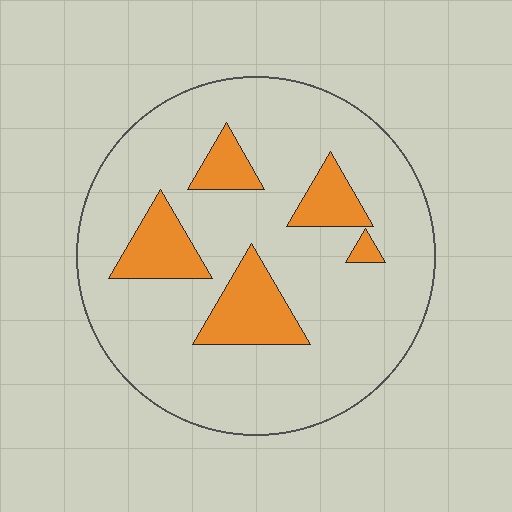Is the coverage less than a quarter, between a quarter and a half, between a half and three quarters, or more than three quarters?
Less than a quarter.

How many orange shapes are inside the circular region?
5.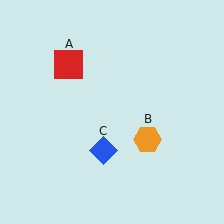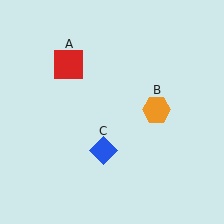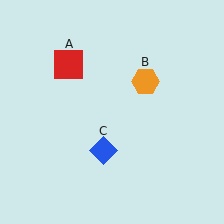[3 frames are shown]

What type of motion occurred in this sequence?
The orange hexagon (object B) rotated counterclockwise around the center of the scene.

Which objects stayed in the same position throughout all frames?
Red square (object A) and blue diamond (object C) remained stationary.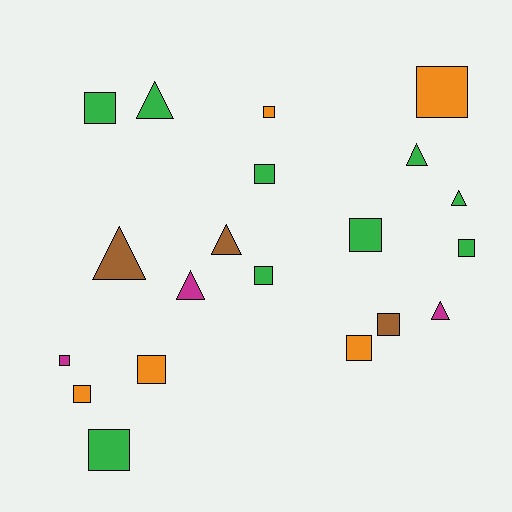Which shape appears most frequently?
Square, with 13 objects.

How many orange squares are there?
There are 5 orange squares.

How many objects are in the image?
There are 20 objects.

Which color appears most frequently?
Green, with 9 objects.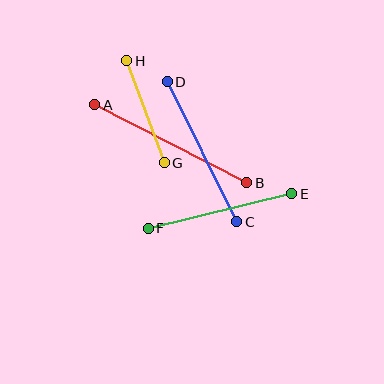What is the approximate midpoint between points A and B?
The midpoint is at approximately (171, 144) pixels.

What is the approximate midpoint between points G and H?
The midpoint is at approximately (146, 112) pixels.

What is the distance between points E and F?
The distance is approximately 148 pixels.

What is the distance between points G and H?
The distance is approximately 108 pixels.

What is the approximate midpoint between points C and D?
The midpoint is at approximately (202, 152) pixels.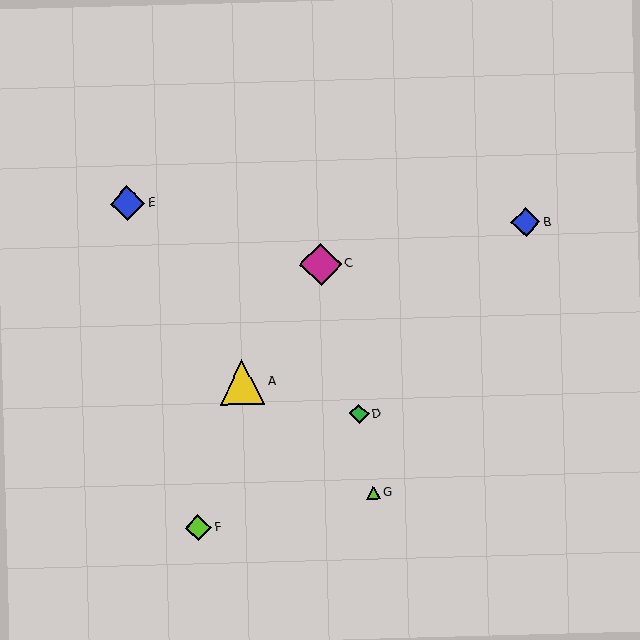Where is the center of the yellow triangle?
The center of the yellow triangle is at (242, 382).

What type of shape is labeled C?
Shape C is a magenta diamond.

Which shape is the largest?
The yellow triangle (labeled A) is the largest.